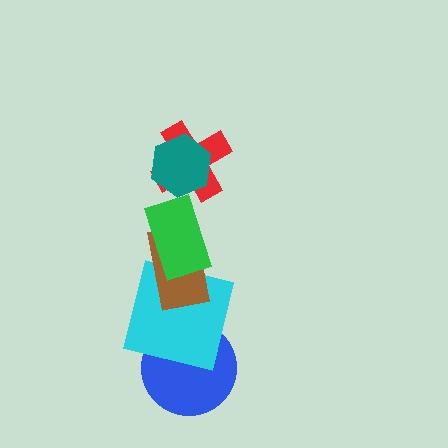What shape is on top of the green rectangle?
The red cross is on top of the green rectangle.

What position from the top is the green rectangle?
The green rectangle is 3rd from the top.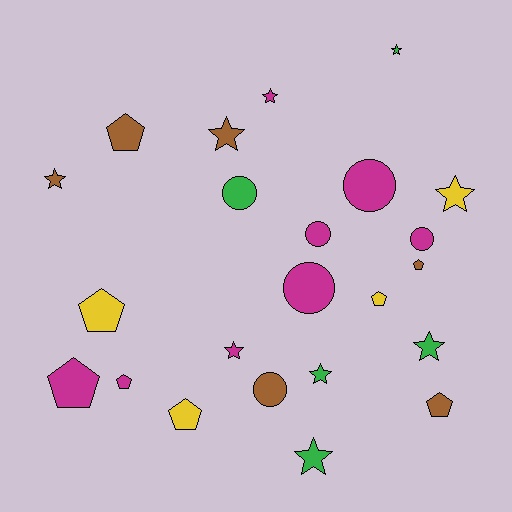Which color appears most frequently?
Magenta, with 8 objects.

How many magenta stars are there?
There are 2 magenta stars.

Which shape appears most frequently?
Star, with 9 objects.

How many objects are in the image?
There are 23 objects.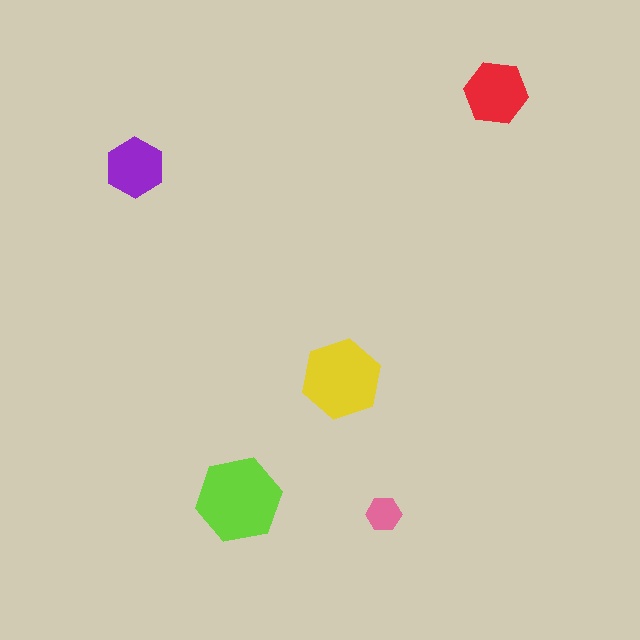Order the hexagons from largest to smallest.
the lime one, the yellow one, the red one, the purple one, the pink one.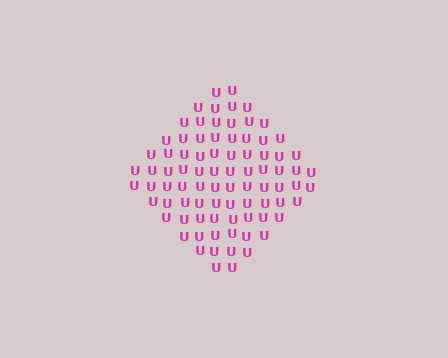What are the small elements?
The small elements are letter U's.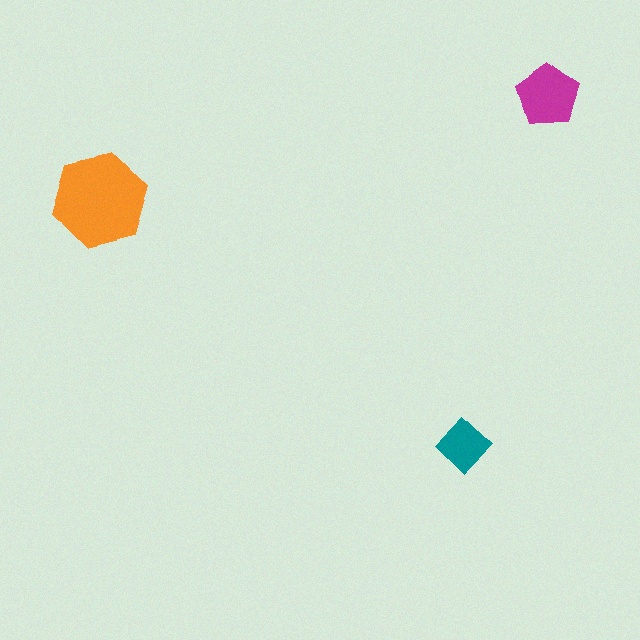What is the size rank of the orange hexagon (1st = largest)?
1st.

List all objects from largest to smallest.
The orange hexagon, the magenta pentagon, the teal diamond.